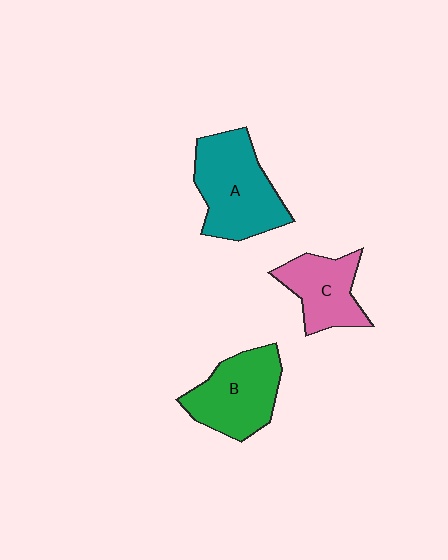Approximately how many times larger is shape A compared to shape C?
Approximately 1.5 times.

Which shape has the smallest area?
Shape C (pink).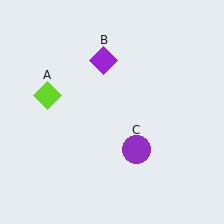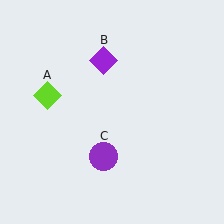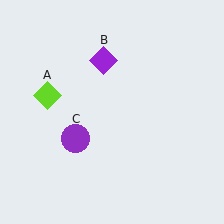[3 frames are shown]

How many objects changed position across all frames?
1 object changed position: purple circle (object C).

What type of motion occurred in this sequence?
The purple circle (object C) rotated clockwise around the center of the scene.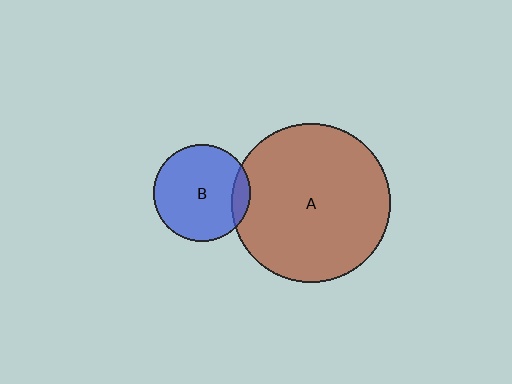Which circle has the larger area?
Circle A (brown).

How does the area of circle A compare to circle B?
Approximately 2.7 times.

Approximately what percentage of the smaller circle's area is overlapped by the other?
Approximately 10%.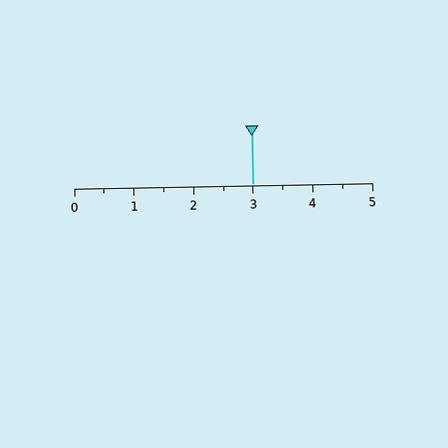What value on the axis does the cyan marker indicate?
The marker indicates approximately 3.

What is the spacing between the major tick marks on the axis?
The major ticks are spaced 1 apart.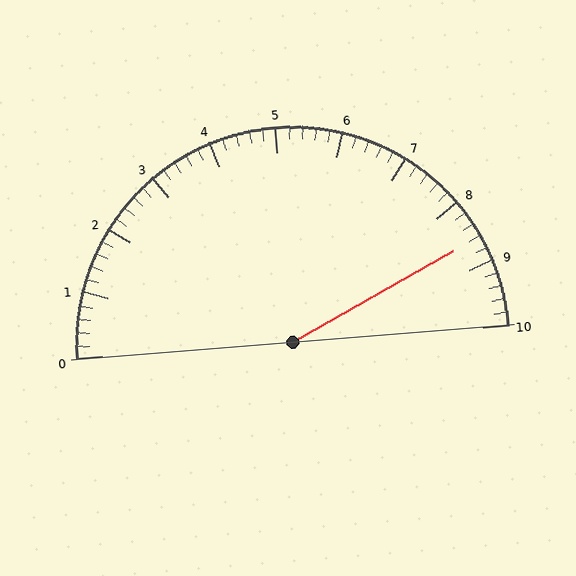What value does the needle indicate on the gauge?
The needle indicates approximately 8.6.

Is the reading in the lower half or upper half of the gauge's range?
The reading is in the upper half of the range (0 to 10).